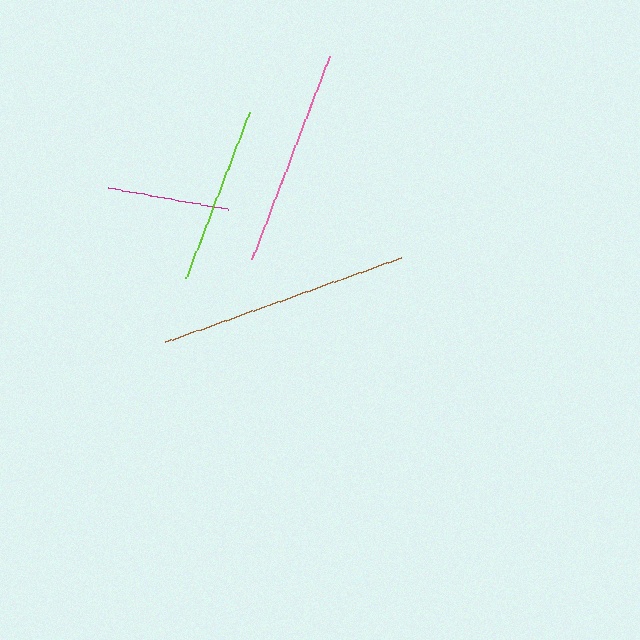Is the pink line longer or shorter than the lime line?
The pink line is longer than the lime line.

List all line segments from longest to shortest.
From longest to shortest: brown, pink, lime, magenta.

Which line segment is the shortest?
The magenta line is the shortest at approximately 122 pixels.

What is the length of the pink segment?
The pink segment is approximately 218 pixels long.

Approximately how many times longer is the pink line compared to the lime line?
The pink line is approximately 1.2 times the length of the lime line.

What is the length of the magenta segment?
The magenta segment is approximately 122 pixels long.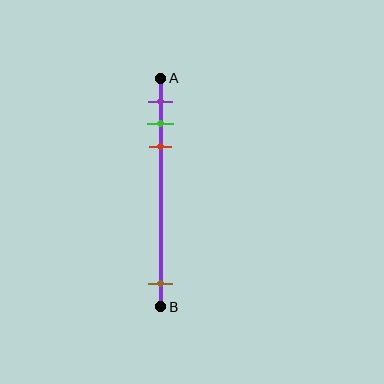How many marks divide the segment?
There are 4 marks dividing the segment.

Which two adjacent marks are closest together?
The green and red marks are the closest adjacent pair.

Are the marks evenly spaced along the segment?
No, the marks are not evenly spaced.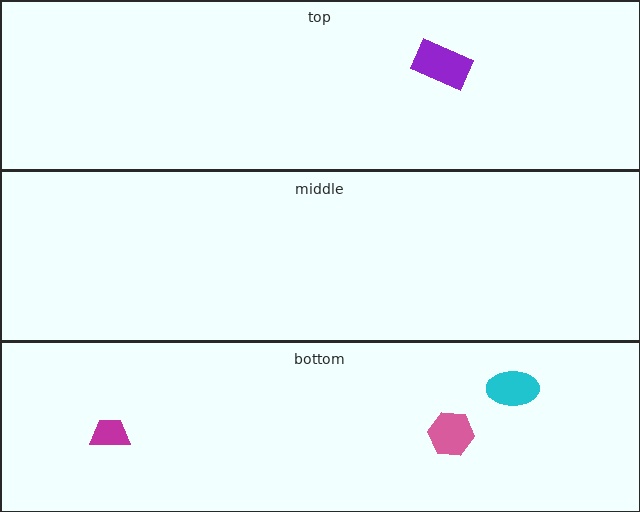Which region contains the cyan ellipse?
The bottom region.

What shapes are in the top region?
The purple rectangle.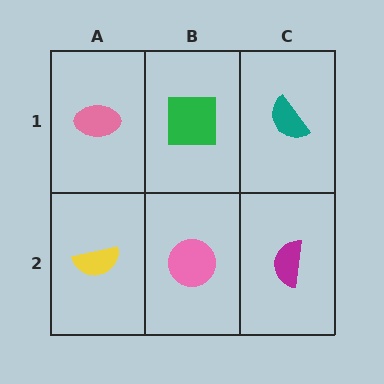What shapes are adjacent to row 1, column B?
A pink circle (row 2, column B), a pink ellipse (row 1, column A), a teal semicircle (row 1, column C).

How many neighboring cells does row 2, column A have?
2.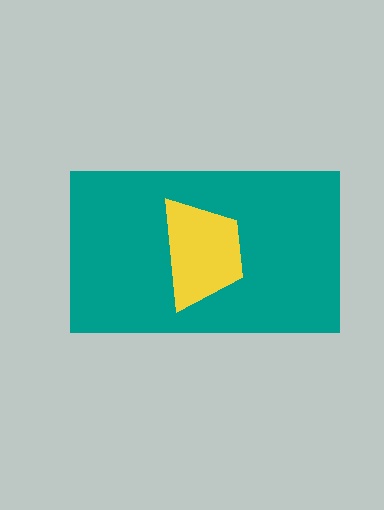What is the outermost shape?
The teal rectangle.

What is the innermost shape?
The yellow trapezoid.